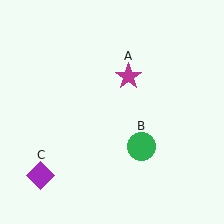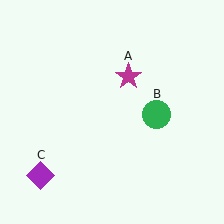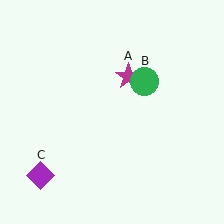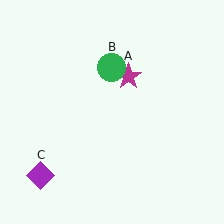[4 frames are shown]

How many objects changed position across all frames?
1 object changed position: green circle (object B).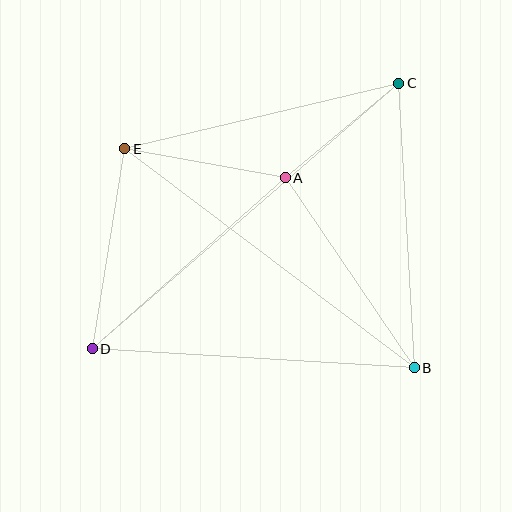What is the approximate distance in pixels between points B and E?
The distance between B and E is approximately 363 pixels.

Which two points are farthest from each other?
Points C and D are farthest from each other.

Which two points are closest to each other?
Points A and C are closest to each other.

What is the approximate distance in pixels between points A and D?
The distance between A and D is approximately 258 pixels.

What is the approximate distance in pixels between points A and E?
The distance between A and E is approximately 163 pixels.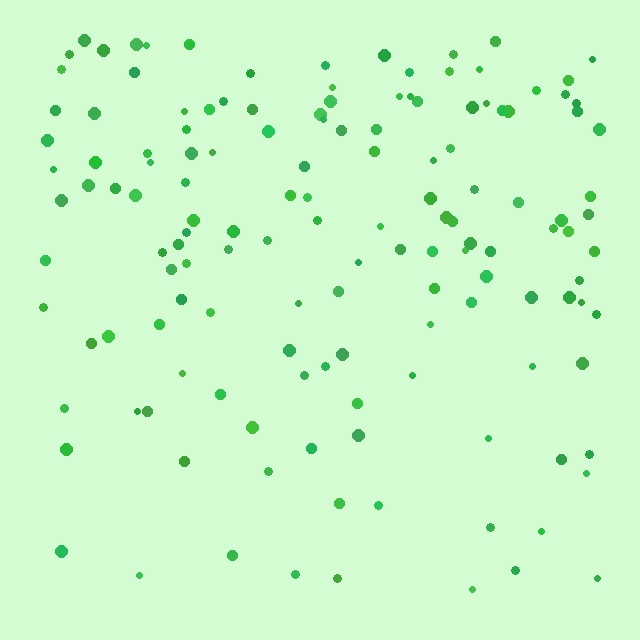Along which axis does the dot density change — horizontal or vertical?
Vertical.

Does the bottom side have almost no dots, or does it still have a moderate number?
Still a moderate number, just noticeably fewer than the top.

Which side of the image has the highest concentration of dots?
The top.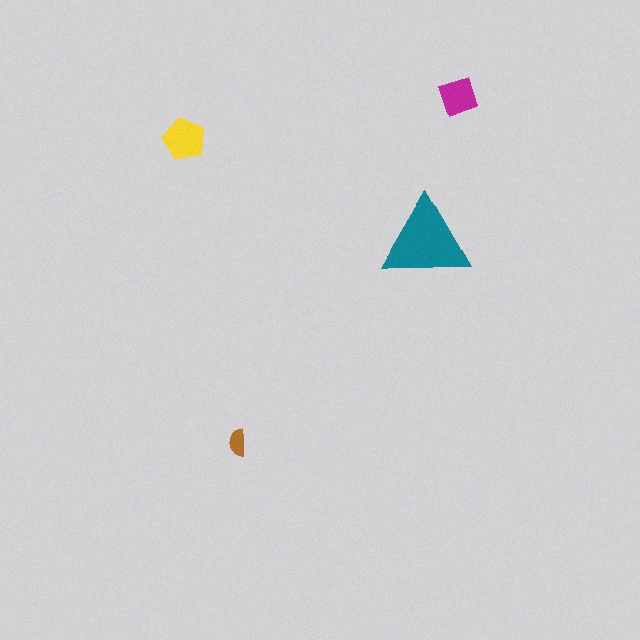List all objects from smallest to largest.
The brown semicircle, the magenta diamond, the yellow pentagon, the teal triangle.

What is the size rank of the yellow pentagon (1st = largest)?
2nd.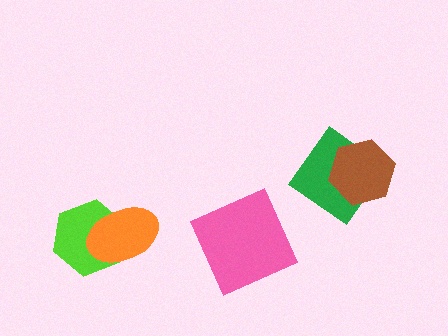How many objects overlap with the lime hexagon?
1 object overlaps with the lime hexagon.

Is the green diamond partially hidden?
Yes, it is partially covered by another shape.